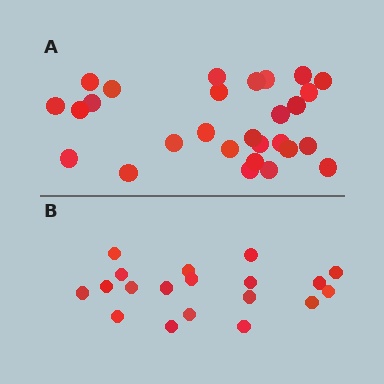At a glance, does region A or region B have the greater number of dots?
Region A (the top region) has more dots.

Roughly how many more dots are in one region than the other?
Region A has roughly 8 or so more dots than region B.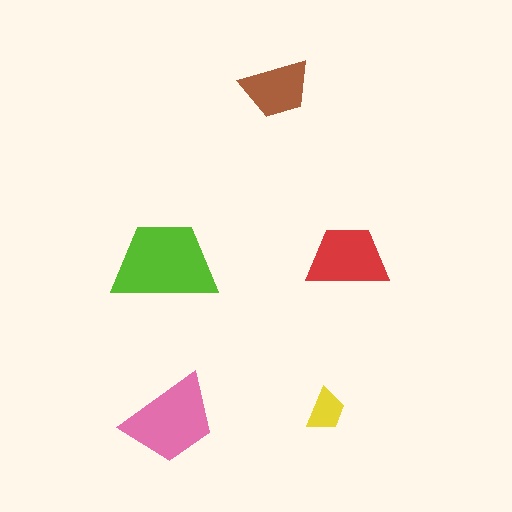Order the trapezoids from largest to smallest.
the lime one, the pink one, the red one, the brown one, the yellow one.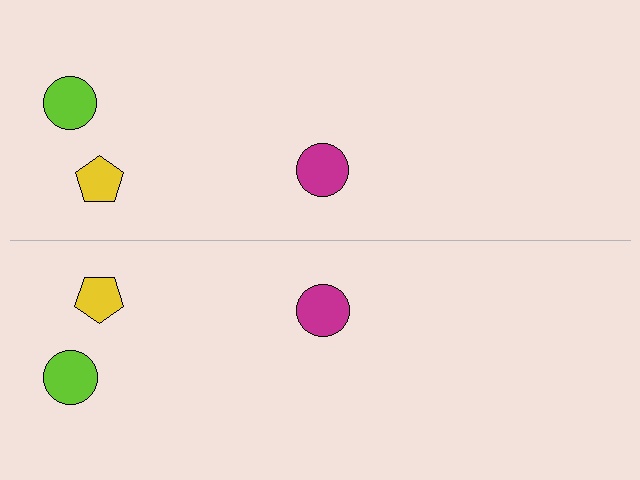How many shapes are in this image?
There are 6 shapes in this image.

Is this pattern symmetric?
Yes, this pattern has bilateral (reflection) symmetry.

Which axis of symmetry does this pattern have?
The pattern has a horizontal axis of symmetry running through the center of the image.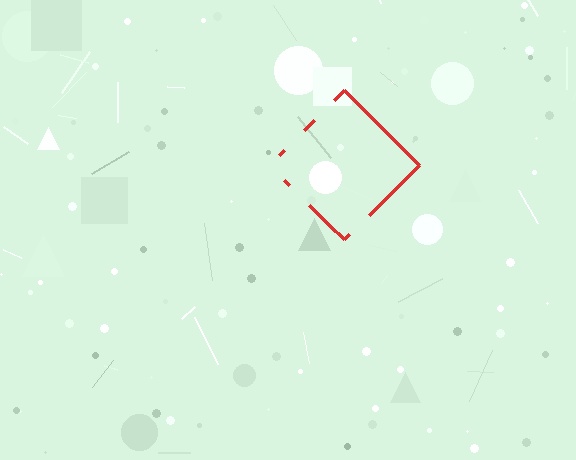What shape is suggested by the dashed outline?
The dashed outline suggests a diamond.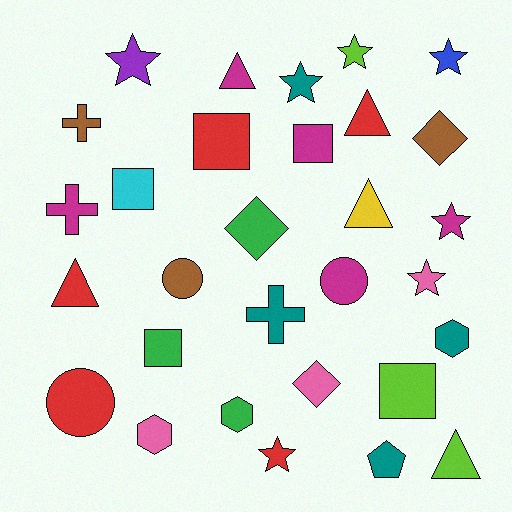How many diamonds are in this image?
There are 3 diamonds.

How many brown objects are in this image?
There are 3 brown objects.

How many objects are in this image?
There are 30 objects.